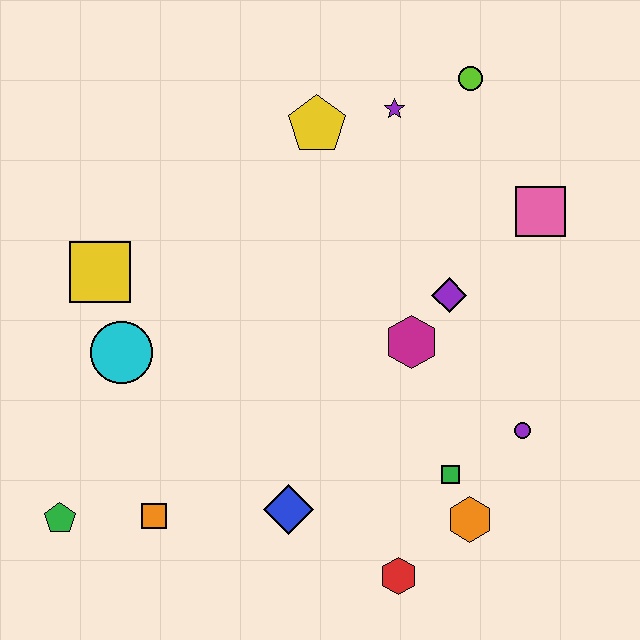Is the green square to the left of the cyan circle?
No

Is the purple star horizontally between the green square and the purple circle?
No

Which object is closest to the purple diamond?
The magenta hexagon is closest to the purple diamond.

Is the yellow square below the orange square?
No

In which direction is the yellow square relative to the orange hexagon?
The yellow square is to the left of the orange hexagon.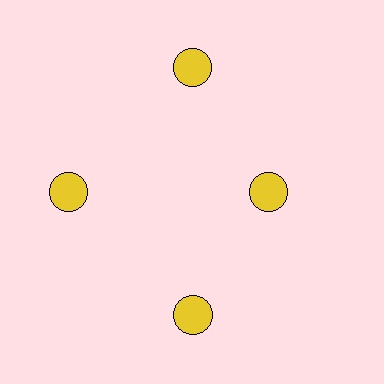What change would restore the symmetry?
The symmetry would be restored by moving it outward, back onto the ring so that all 4 circles sit at equal angles and equal distance from the center.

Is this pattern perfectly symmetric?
No. The 4 yellow circles are arranged in a ring, but one element near the 3 o'clock position is pulled inward toward the center, breaking the 4-fold rotational symmetry.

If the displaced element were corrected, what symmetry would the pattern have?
It would have 4-fold rotational symmetry — the pattern would map onto itself every 90 degrees.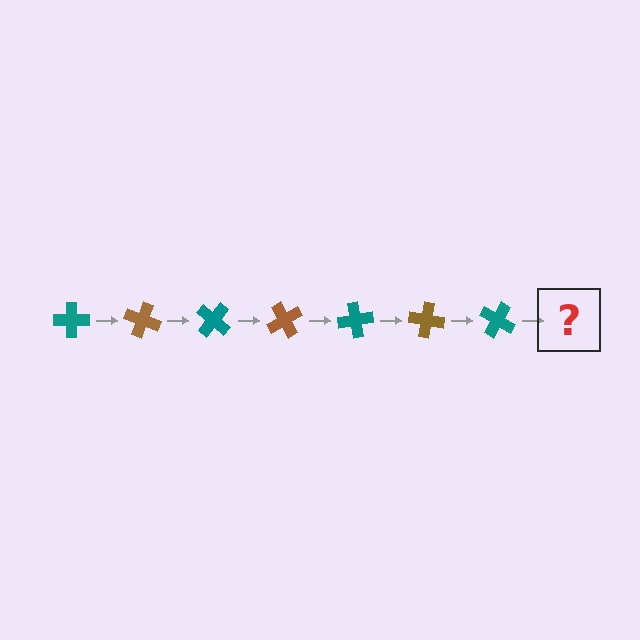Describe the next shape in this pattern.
It should be a brown cross, rotated 140 degrees from the start.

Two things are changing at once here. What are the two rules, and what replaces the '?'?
The two rules are that it rotates 20 degrees each step and the color cycles through teal and brown. The '?' should be a brown cross, rotated 140 degrees from the start.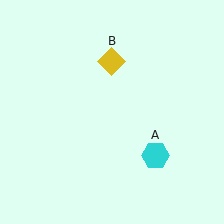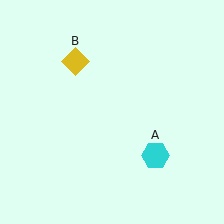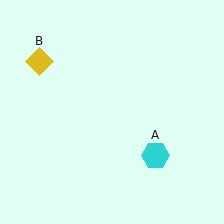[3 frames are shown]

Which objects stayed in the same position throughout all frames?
Cyan hexagon (object A) remained stationary.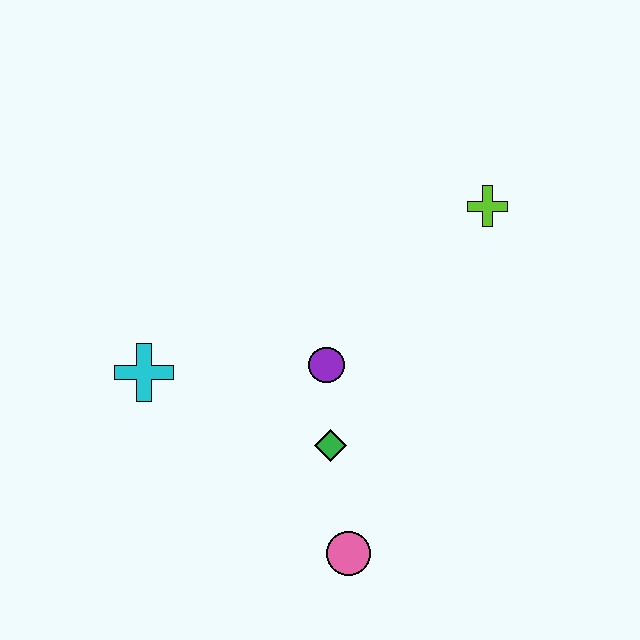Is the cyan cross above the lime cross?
No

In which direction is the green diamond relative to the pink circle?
The green diamond is above the pink circle.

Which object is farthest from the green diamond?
The lime cross is farthest from the green diamond.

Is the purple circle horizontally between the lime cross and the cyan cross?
Yes